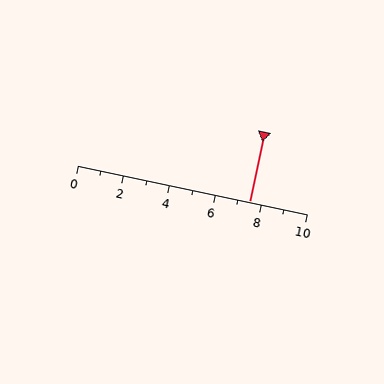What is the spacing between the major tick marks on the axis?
The major ticks are spaced 2 apart.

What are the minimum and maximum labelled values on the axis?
The axis runs from 0 to 10.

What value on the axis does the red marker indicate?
The marker indicates approximately 7.5.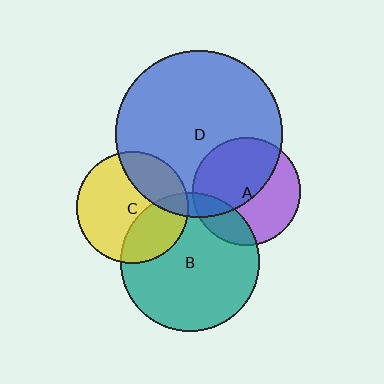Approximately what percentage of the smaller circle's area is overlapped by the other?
Approximately 10%.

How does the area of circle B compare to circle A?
Approximately 1.6 times.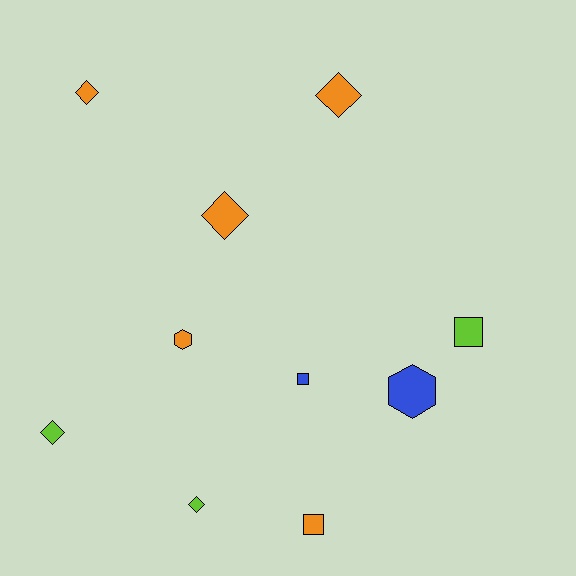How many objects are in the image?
There are 10 objects.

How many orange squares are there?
There is 1 orange square.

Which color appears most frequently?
Orange, with 5 objects.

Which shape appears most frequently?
Diamond, with 5 objects.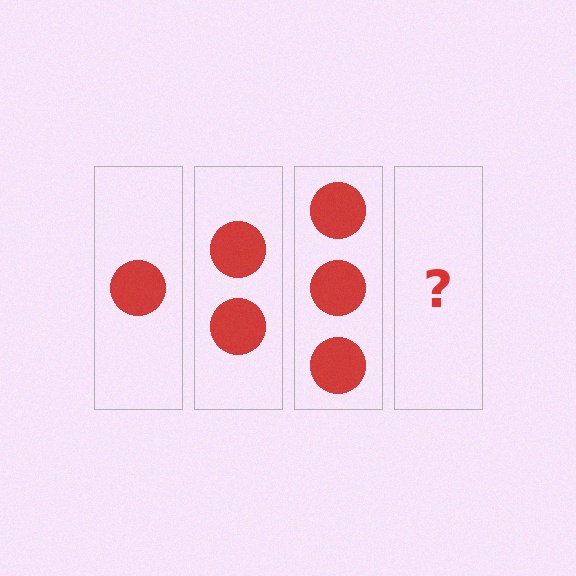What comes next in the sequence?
The next element should be 4 circles.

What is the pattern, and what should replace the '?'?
The pattern is that each step adds one more circle. The '?' should be 4 circles.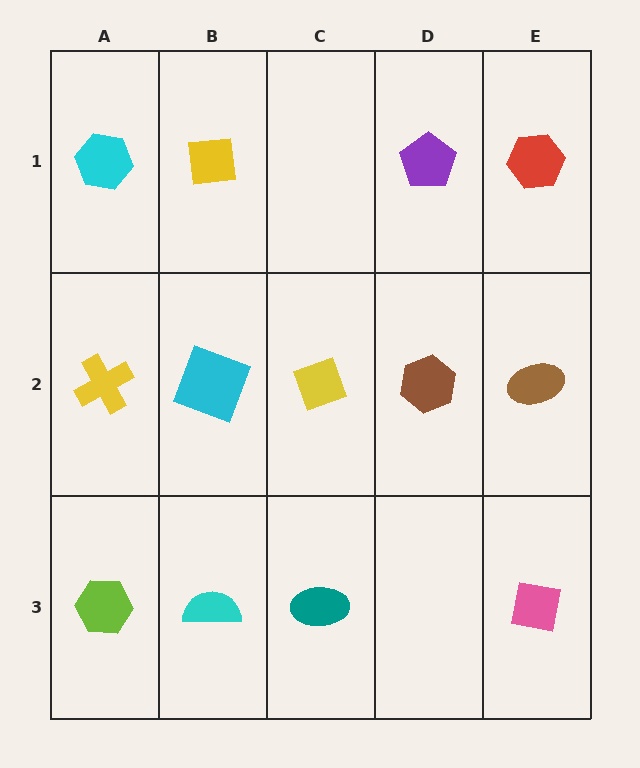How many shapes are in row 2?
5 shapes.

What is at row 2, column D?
A brown hexagon.